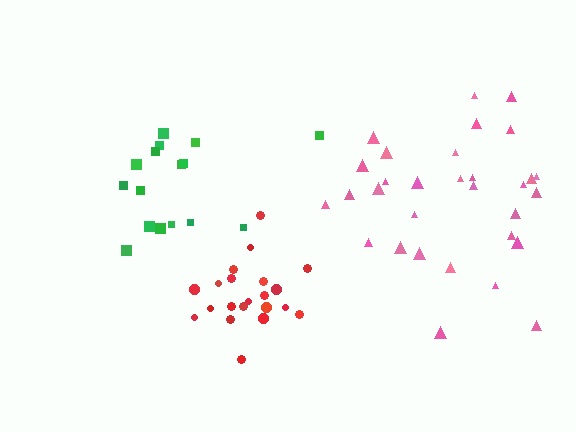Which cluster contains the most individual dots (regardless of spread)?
Pink (31).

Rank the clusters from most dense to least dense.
red, green, pink.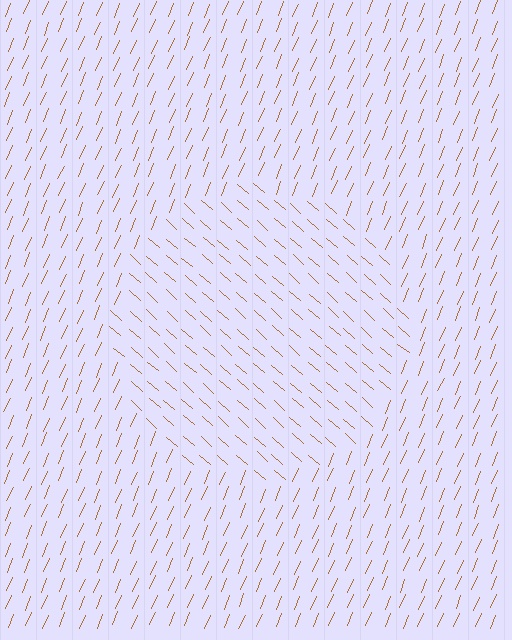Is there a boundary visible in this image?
Yes, there is a texture boundary formed by a change in line orientation.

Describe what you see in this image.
The image is filled with small brown line segments. A circle region in the image has lines oriented differently from the surrounding lines, creating a visible texture boundary.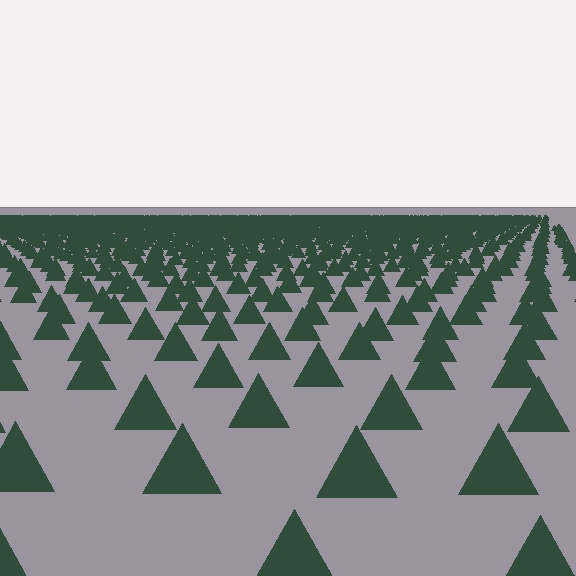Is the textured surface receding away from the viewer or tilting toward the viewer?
The surface is receding away from the viewer. Texture elements get smaller and denser toward the top.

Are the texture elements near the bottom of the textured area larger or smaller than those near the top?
Larger. Near the bottom, elements are closer to the viewer and appear at a bigger on-screen size.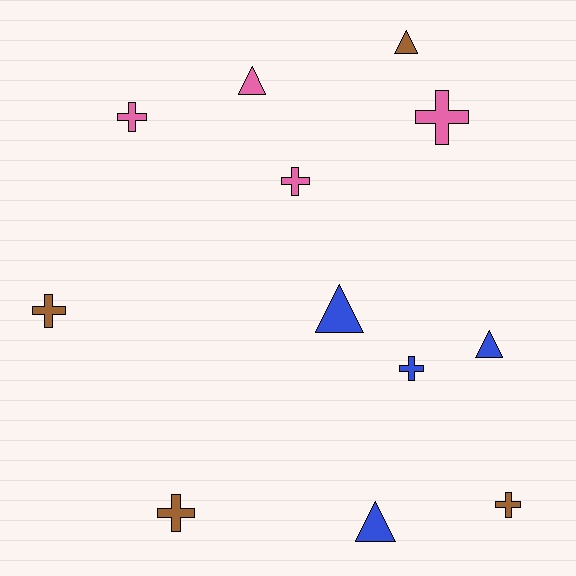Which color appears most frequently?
Blue, with 4 objects.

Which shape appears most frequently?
Cross, with 7 objects.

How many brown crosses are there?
There are 3 brown crosses.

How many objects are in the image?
There are 12 objects.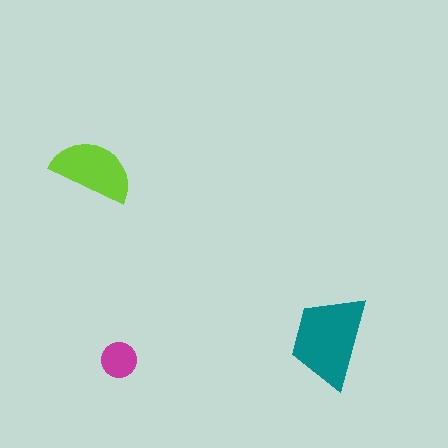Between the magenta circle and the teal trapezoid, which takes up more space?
The teal trapezoid.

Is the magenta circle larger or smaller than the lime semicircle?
Smaller.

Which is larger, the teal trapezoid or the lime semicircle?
The teal trapezoid.